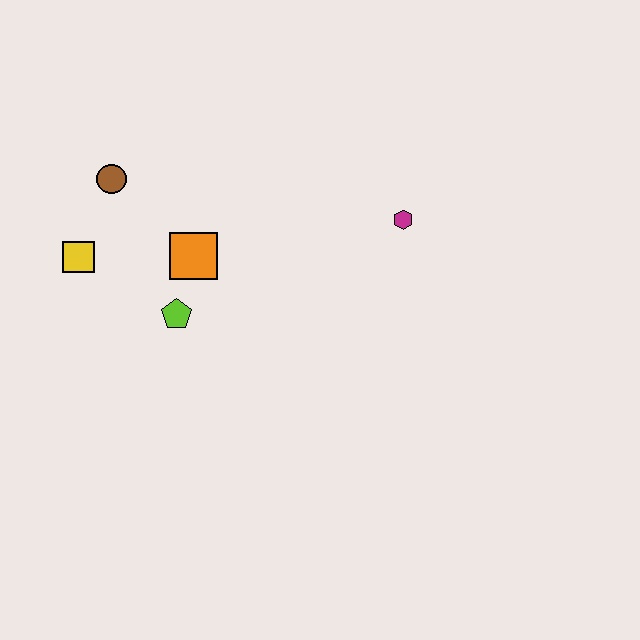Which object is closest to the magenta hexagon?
The orange square is closest to the magenta hexagon.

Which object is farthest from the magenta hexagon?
The yellow square is farthest from the magenta hexagon.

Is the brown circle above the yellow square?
Yes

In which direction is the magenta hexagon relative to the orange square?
The magenta hexagon is to the right of the orange square.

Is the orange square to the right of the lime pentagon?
Yes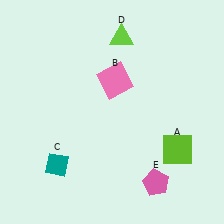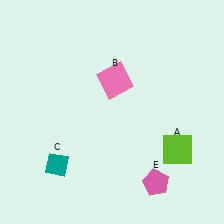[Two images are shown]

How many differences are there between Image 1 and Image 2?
There is 1 difference between the two images.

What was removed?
The lime triangle (D) was removed in Image 2.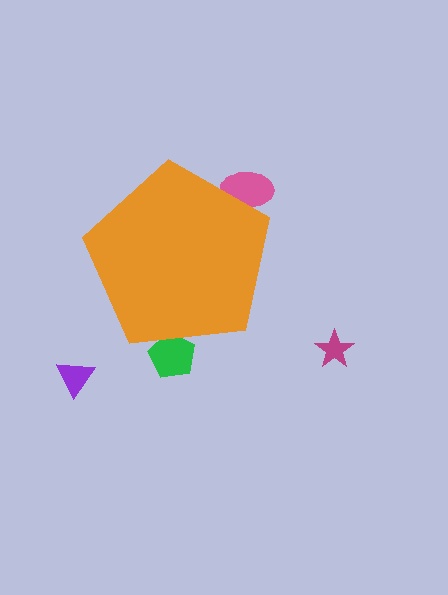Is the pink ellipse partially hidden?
Yes, the pink ellipse is partially hidden behind the orange pentagon.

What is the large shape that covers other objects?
An orange pentagon.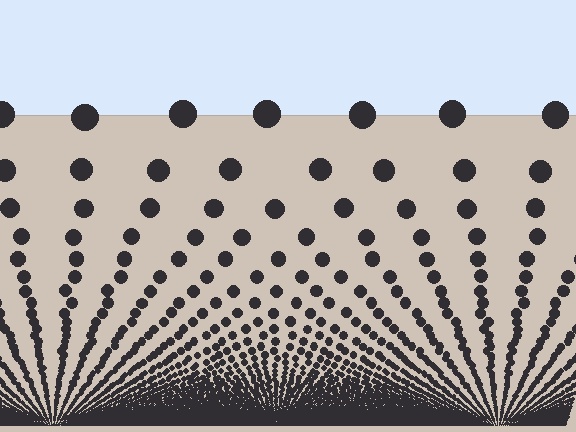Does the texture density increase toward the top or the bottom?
Density increases toward the bottom.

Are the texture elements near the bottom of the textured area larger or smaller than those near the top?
Smaller. The gradient is inverted — elements near the bottom are smaller and denser.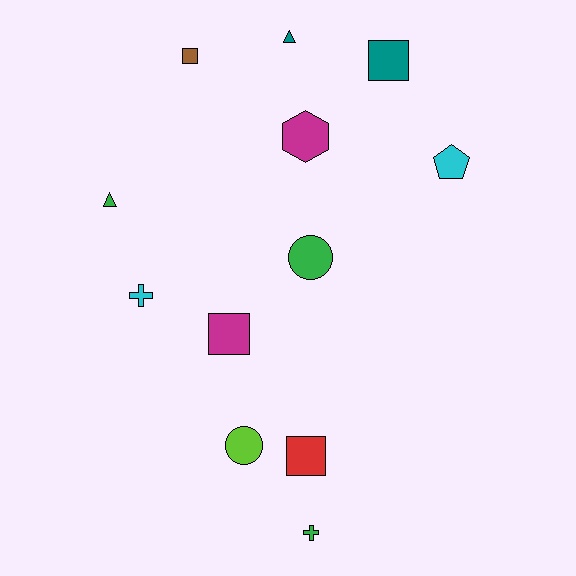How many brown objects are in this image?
There is 1 brown object.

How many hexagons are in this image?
There is 1 hexagon.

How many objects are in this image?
There are 12 objects.